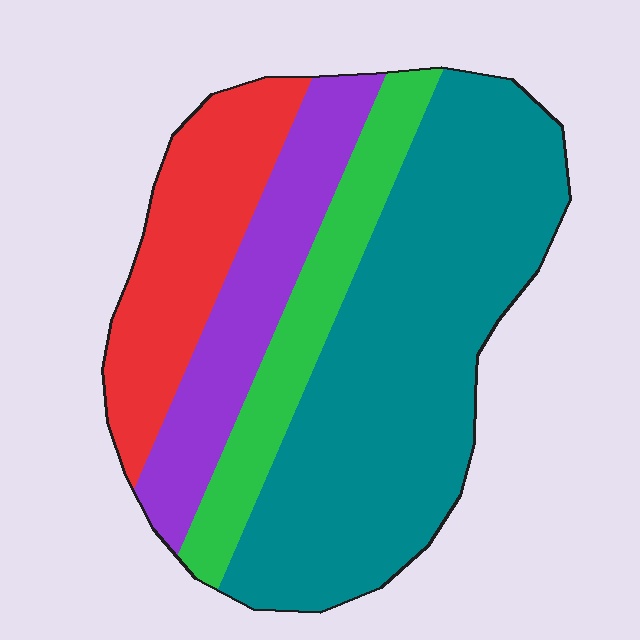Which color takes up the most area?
Teal, at roughly 50%.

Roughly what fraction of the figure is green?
Green covers around 15% of the figure.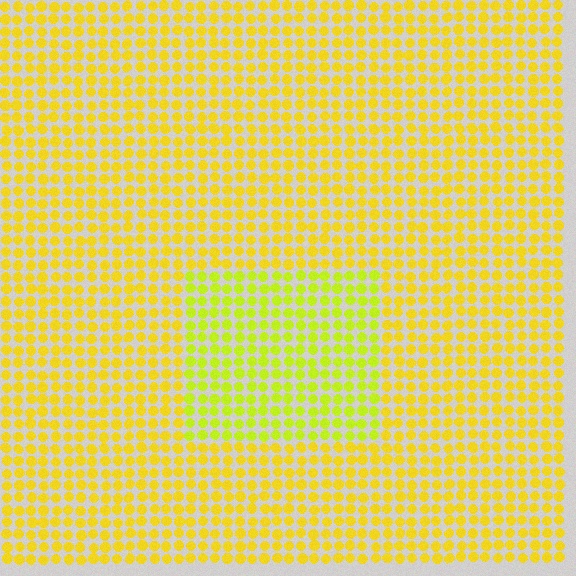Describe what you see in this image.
The image is filled with small yellow elements in a uniform arrangement. A rectangle-shaped region is visible where the elements are tinted to a slightly different hue, forming a subtle color boundary.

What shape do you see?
I see a rectangle.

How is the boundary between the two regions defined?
The boundary is defined purely by a slight shift in hue (about 22 degrees). Spacing, size, and orientation are identical on both sides.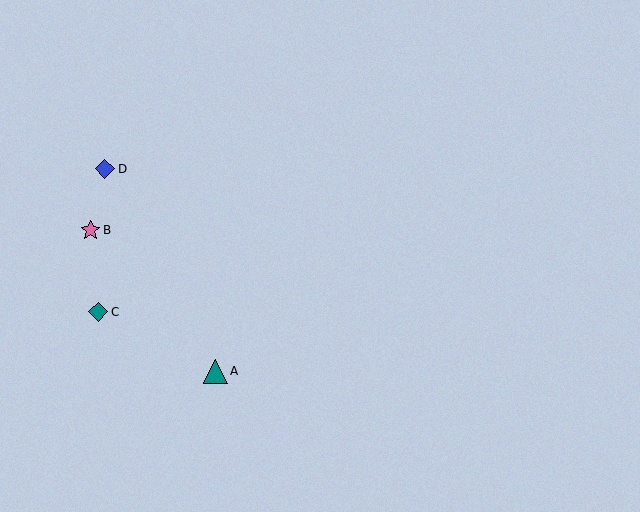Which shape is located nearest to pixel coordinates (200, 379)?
The teal triangle (labeled A) at (215, 371) is nearest to that location.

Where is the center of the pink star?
The center of the pink star is at (91, 230).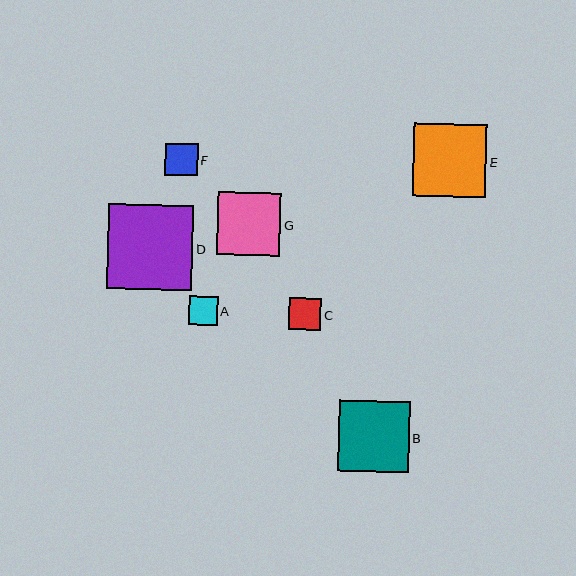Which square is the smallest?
Square A is the smallest with a size of approximately 29 pixels.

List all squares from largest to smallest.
From largest to smallest: D, E, B, G, F, C, A.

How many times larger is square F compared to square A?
Square F is approximately 1.1 times the size of square A.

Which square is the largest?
Square D is the largest with a size of approximately 85 pixels.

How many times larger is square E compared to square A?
Square E is approximately 2.5 times the size of square A.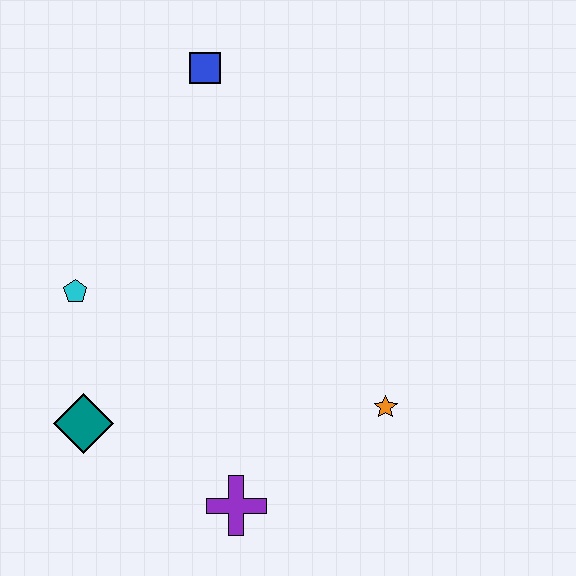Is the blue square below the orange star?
No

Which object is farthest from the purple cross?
The blue square is farthest from the purple cross.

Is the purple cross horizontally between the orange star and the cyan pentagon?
Yes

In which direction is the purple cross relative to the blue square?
The purple cross is below the blue square.